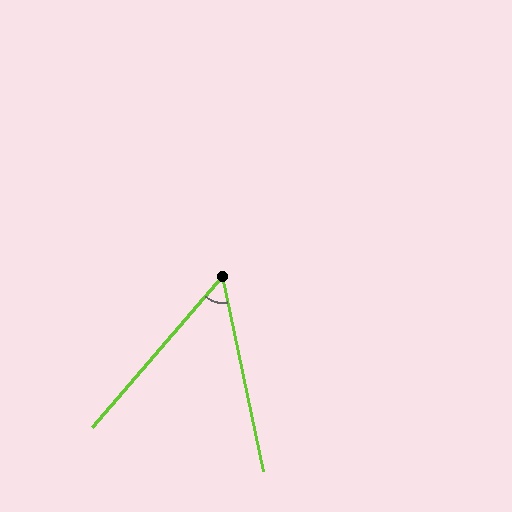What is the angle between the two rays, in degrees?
Approximately 53 degrees.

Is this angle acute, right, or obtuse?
It is acute.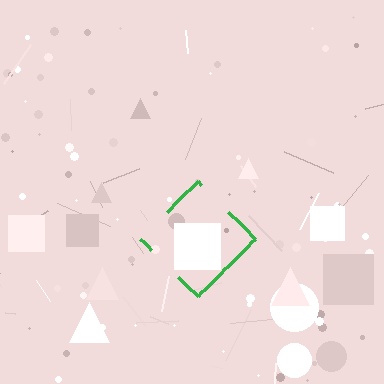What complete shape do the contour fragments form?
The contour fragments form a diamond.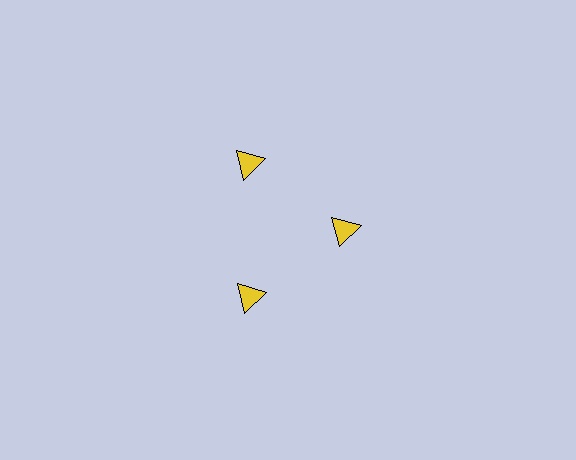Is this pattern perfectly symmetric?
No. The 3 yellow triangles are arranged in a ring, but one element near the 3 o'clock position is pulled inward toward the center, breaking the 3-fold rotational symmetry.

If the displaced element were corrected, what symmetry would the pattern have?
It would have 3-fold rotational symmetry — the pattern would map onto itself every 120 degrees.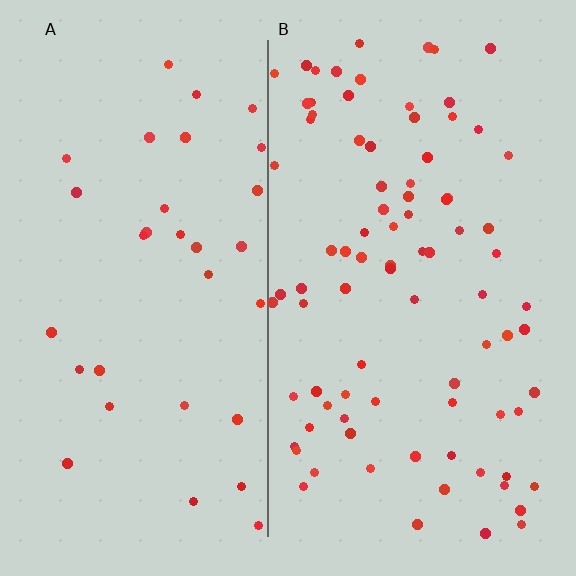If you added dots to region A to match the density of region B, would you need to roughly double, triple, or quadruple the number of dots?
Approximately triple.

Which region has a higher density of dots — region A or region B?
B (the right).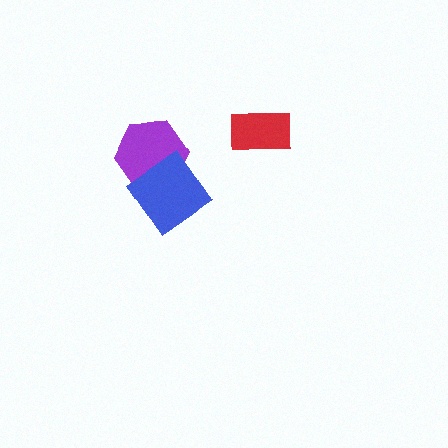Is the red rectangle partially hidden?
No, no other shape covers it.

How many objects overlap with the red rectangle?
0 objects overlap with the red rectangle.